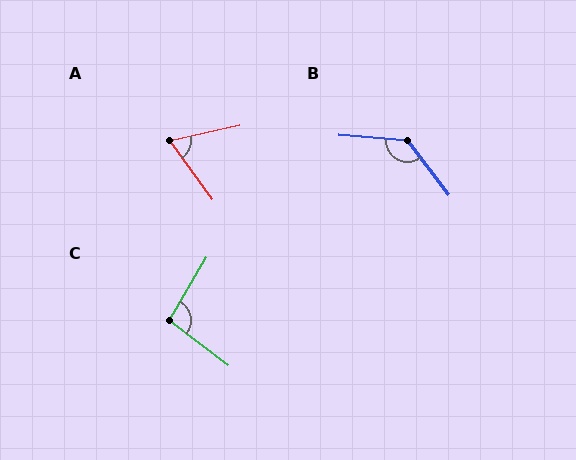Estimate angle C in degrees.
Approximately 97 degrees.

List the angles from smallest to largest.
A (66°), C (97°), B (132°).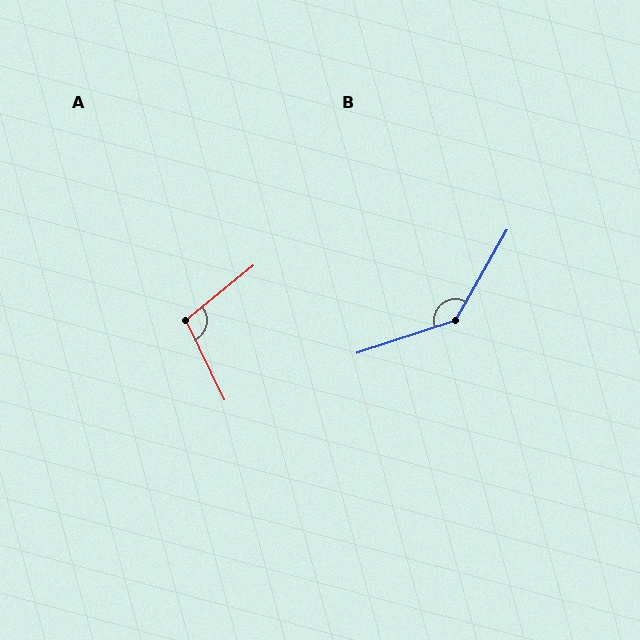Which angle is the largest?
B, at approximately 138 degrees.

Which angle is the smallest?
A, at approximately 103 degrees.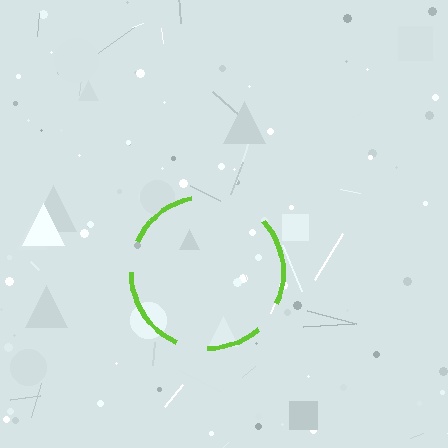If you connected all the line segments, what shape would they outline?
They would outline a circle.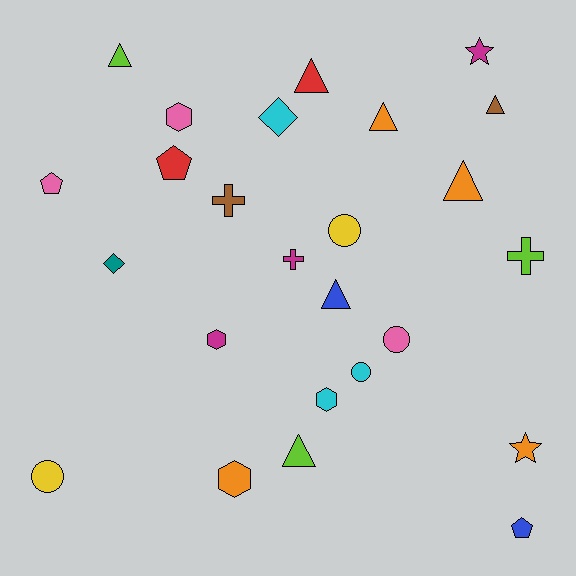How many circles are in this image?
There are 4 circles.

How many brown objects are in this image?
There are 2 brown objects.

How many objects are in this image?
There are 25 objects.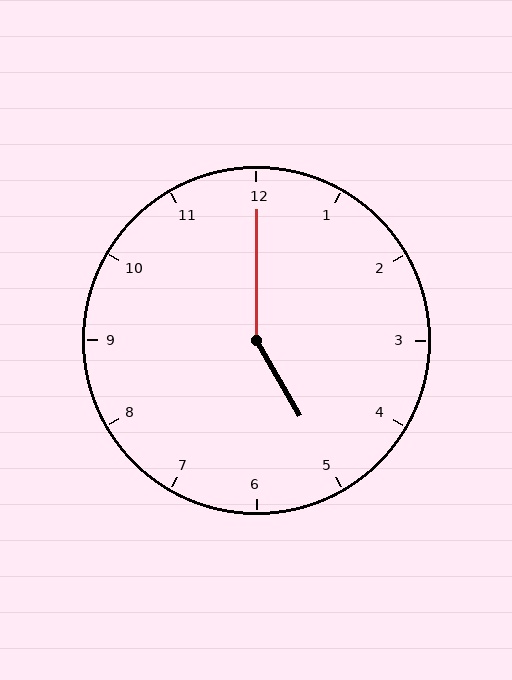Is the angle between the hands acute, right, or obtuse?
It is obtuse.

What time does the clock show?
5:00.